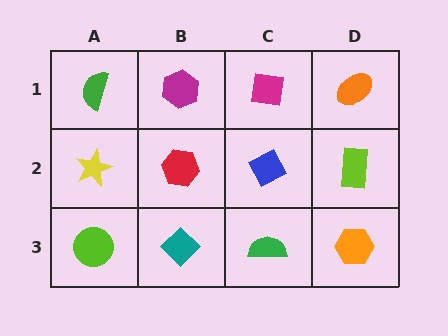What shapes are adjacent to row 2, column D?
An orange ellipse (row 1, column D), an orange hexagon (row 3, column D), a blue diamond (row 2, column C).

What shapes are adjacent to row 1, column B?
A red hexagon (row 2, column B), a green semicircle (row 1, column A), a magenta square (row 1, column C).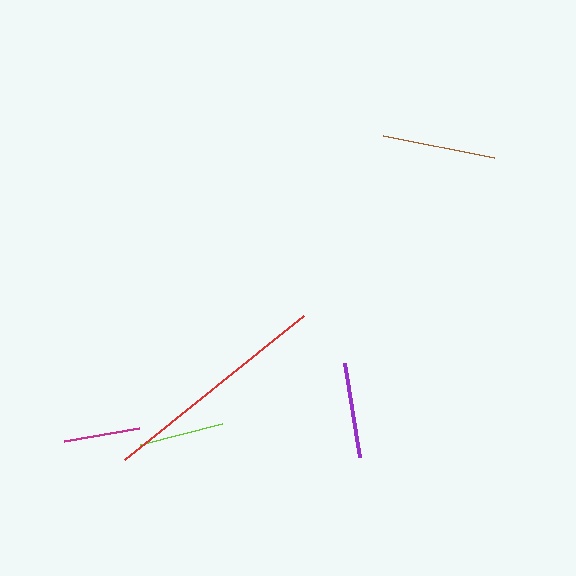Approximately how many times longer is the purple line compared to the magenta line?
The purple line is approximately 1.2 times the length of the magenta line.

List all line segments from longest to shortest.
From longest to shortest: red, brown, purple, lime, magenta.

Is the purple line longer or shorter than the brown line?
The brown line is longer than the purple line.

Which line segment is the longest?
The red line is the longest at approximately 230 pixels.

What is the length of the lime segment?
The lime segment is approximately 85 pixels long.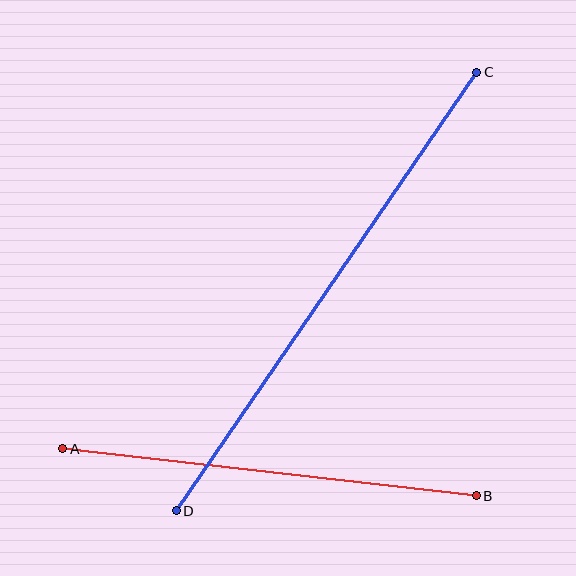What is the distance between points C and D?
The distance is approximately 532 pixels.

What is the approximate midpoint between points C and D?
The midpoint is at approximately (327, 291) pixels.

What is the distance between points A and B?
The distance is approximately 416 pixels.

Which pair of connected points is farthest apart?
Points C and D are farthest apart.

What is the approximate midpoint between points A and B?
The midpoint is at approximately (270, 472) pixels.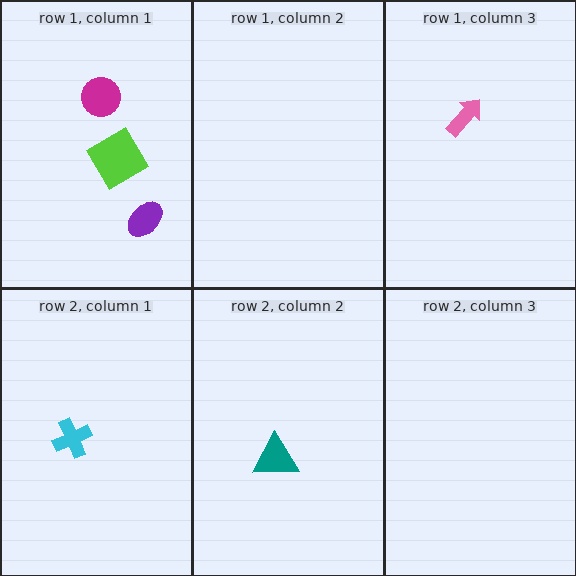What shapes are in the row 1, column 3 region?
The pink arrow.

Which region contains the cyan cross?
The row 2, column 1 region.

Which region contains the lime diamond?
The row 1, column 1 region.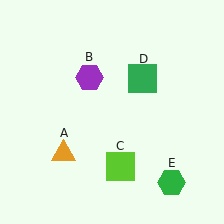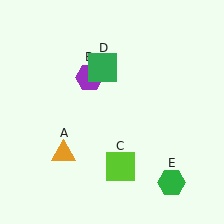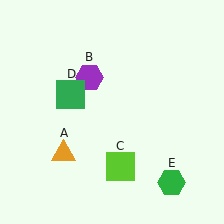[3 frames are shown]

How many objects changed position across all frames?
1 object changed position: green square (object D).